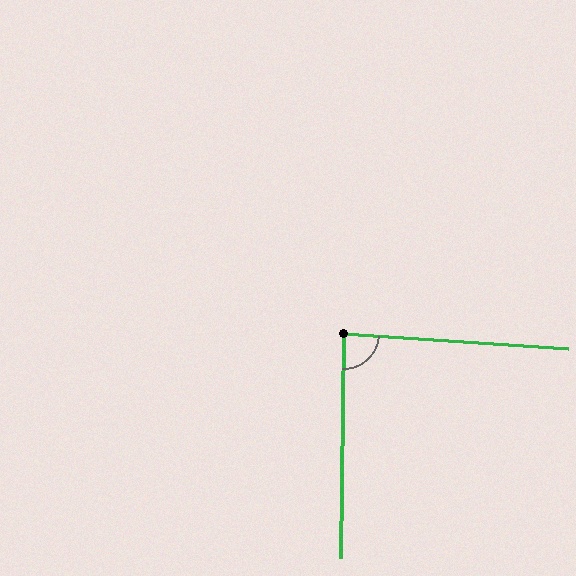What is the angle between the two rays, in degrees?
Approximately 87 degrees.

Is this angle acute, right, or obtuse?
It is approximately a right angle.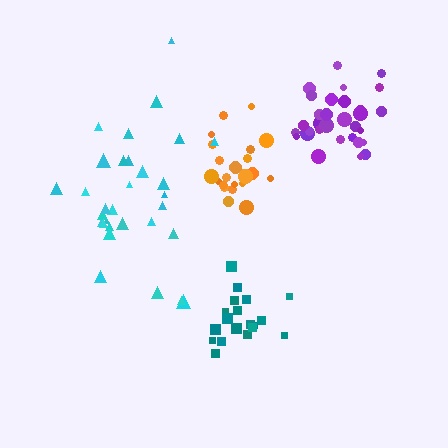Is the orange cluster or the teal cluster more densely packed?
Orange.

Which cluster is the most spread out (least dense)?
Cyan.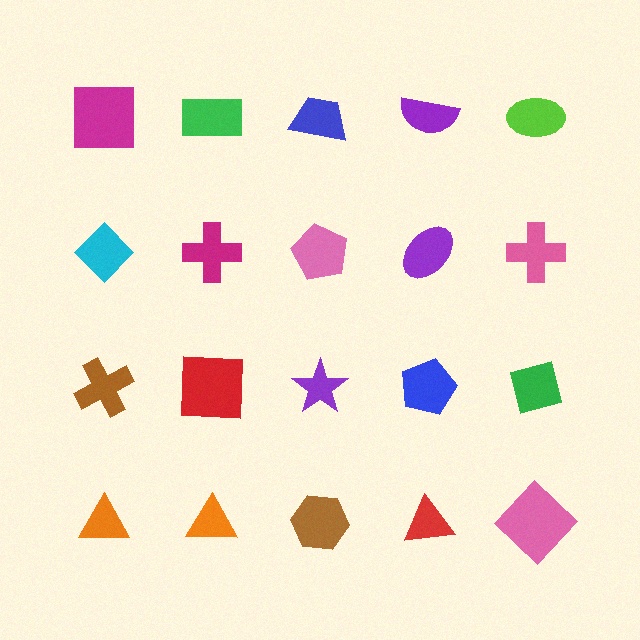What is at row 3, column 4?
A blue pentagon.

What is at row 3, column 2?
A red square.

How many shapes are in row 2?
5 shapes.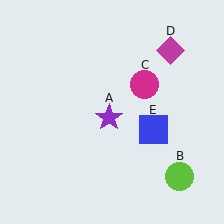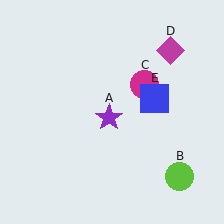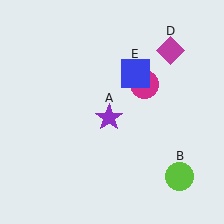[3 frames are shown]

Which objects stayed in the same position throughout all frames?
Purple star (object A) and lime circle (object B) and magenta circle (object C) and magenta diamond (object D) remained stationary.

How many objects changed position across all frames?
1 object changed position: blue square (object E).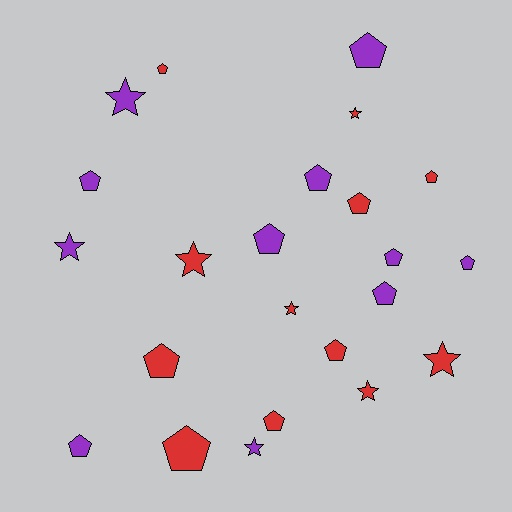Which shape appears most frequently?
Pentagon, with 15 objects.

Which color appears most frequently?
Red, with 12 objects.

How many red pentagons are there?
There are 7 red pentagons.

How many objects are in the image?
There are 23 objects.